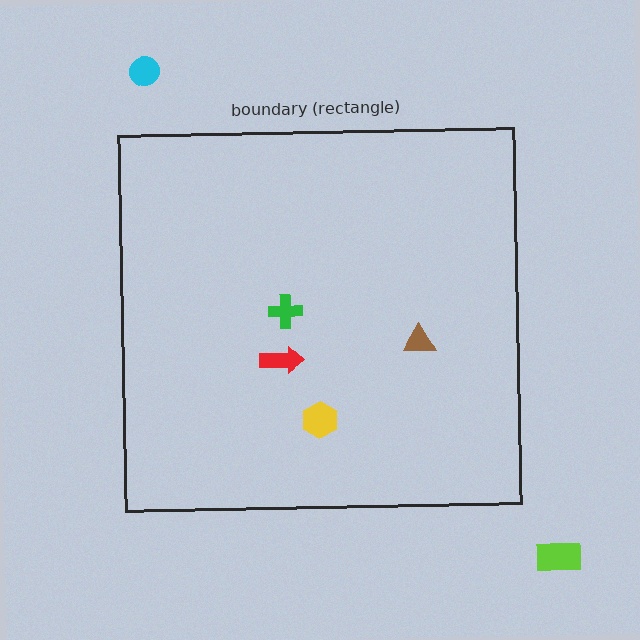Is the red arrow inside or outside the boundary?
Inside.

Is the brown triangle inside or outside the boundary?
Inside.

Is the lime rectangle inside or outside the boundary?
Outside.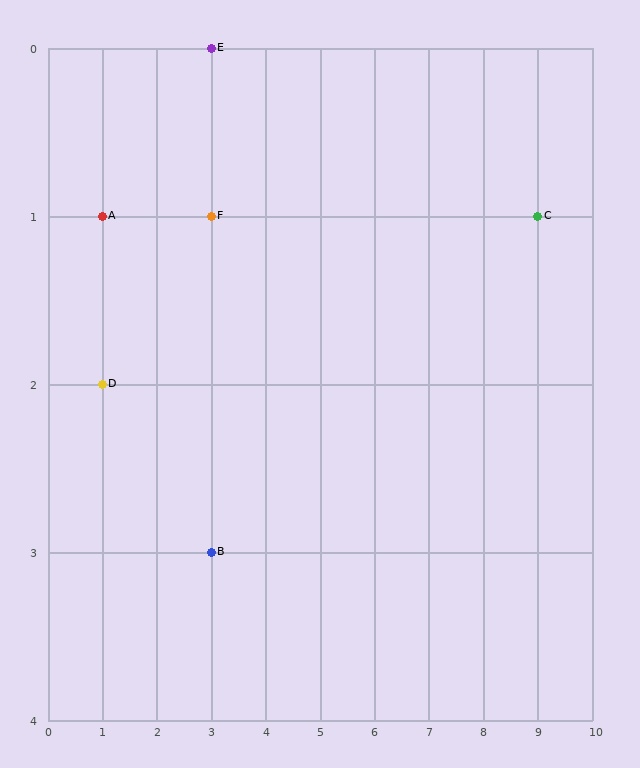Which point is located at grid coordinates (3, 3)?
Point B is at (3, 3).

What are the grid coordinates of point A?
Point A is at grid coordinates (1, 1).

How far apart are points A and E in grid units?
Points A and E are 2 columns and 1 row apart (about 2.2 grid units diagonally).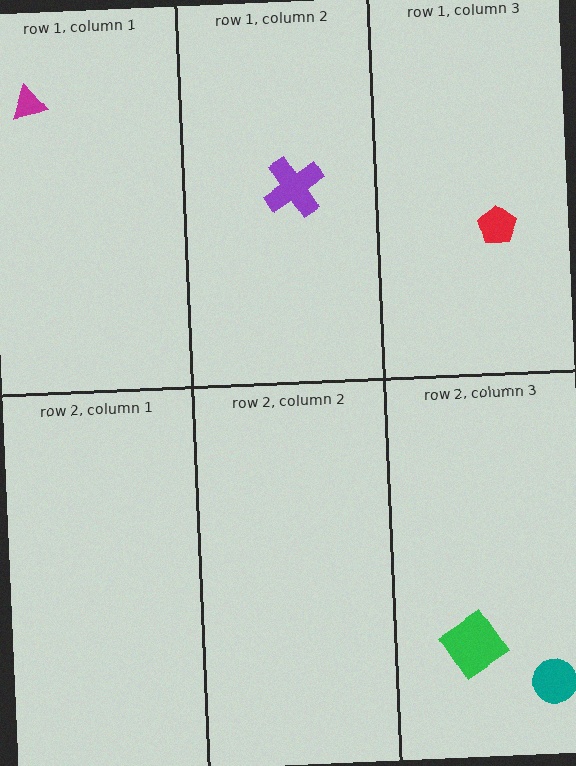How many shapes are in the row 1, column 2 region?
1.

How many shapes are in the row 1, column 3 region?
1.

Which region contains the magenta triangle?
The row 1, column 1 region.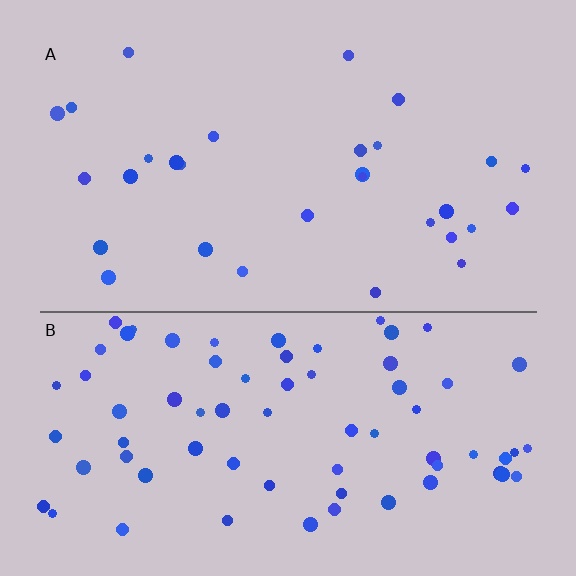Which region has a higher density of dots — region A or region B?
B (the bottom).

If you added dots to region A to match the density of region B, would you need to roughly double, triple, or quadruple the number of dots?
Approximately double.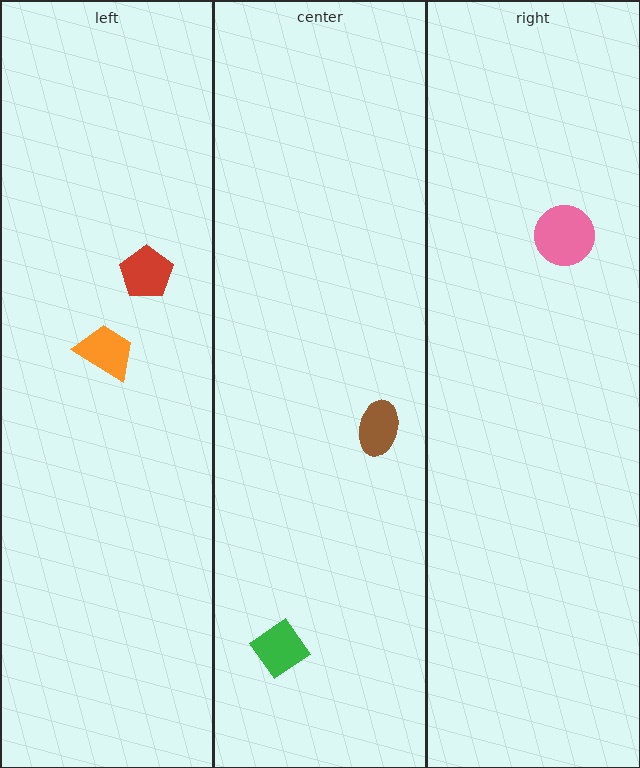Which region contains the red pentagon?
The left region.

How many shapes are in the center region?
2.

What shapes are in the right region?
The pink circle.